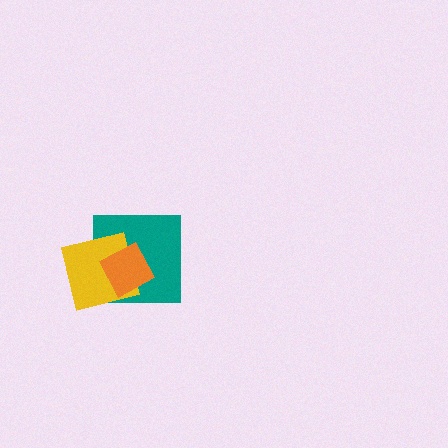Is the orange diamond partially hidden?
No, no other shape covers it.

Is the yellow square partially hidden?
Yes, it is partially covered by another shape.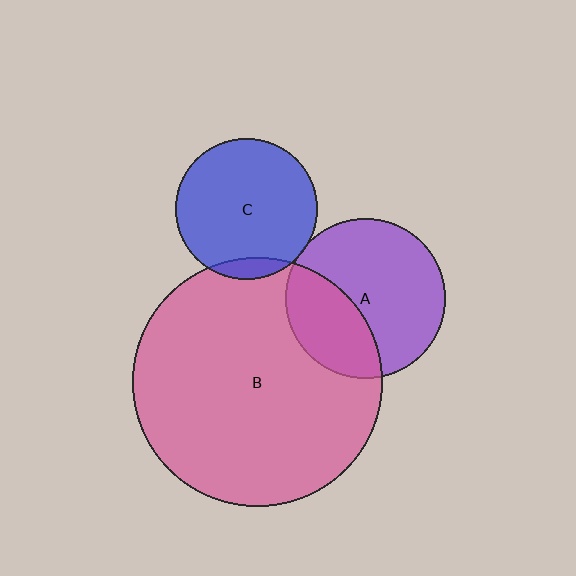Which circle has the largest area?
Circle B (pink).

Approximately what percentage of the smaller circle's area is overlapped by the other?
Approximately 5%.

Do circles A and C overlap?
Yes.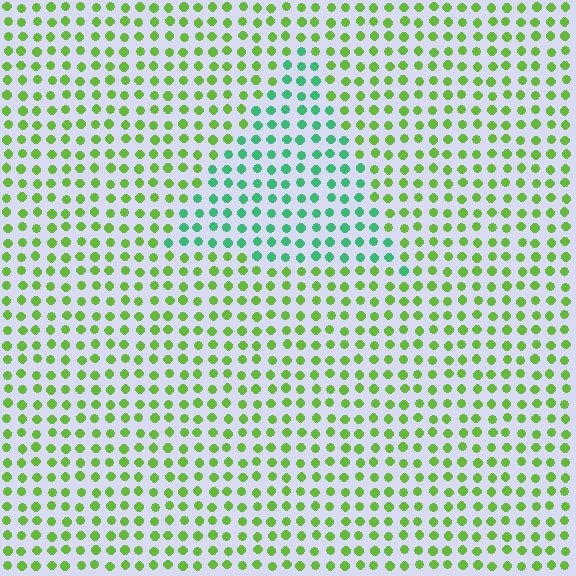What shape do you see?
I see a triangle.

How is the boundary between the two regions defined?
The boundary is defined purely by a slight shift in hue (about 49 degrees). Spacing, size, and orientation are identical on both sides.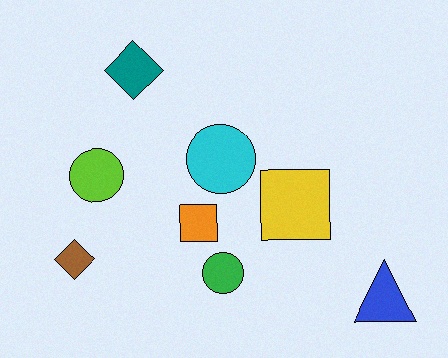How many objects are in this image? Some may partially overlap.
There are 8 objects.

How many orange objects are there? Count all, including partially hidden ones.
There is 1 orange object.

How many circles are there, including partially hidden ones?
There are 3 circles.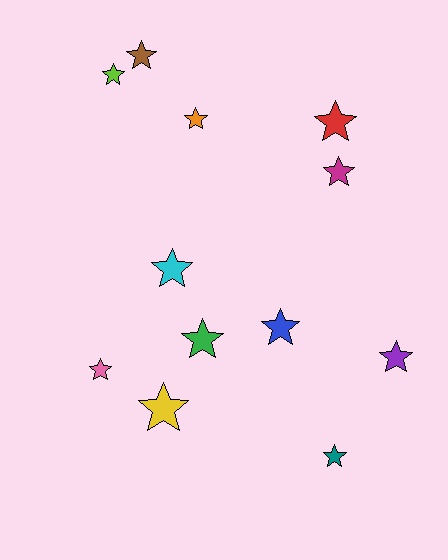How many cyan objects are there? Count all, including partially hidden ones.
There is 1 cyan object.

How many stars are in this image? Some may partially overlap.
There are 12 stars.